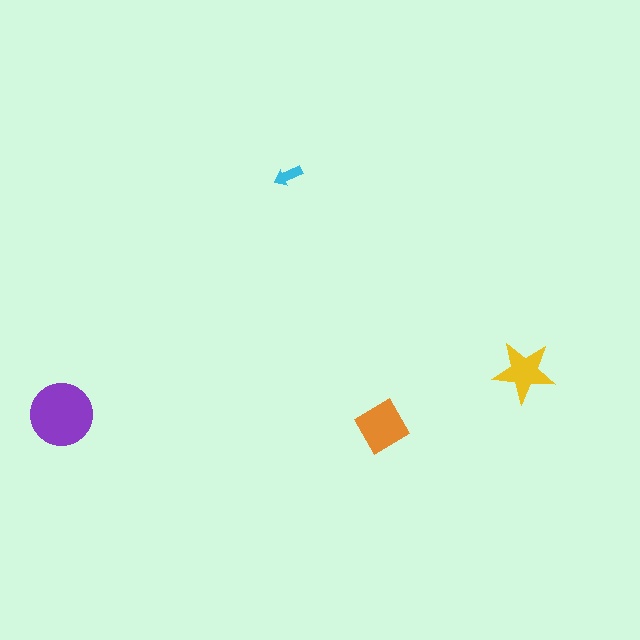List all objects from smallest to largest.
The cyan arrow, the yellow star, the orange diamond, the purple circle.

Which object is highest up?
The cyan arrow is topmost.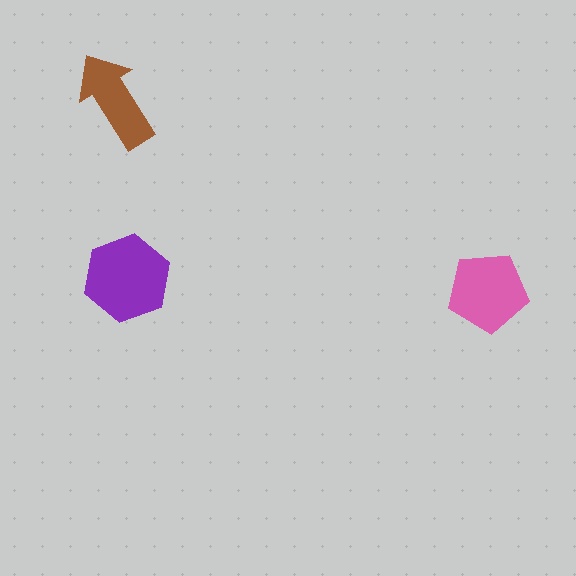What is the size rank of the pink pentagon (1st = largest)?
2nd.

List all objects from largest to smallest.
The purple hexagon, the pink pentagon, the brown arrow.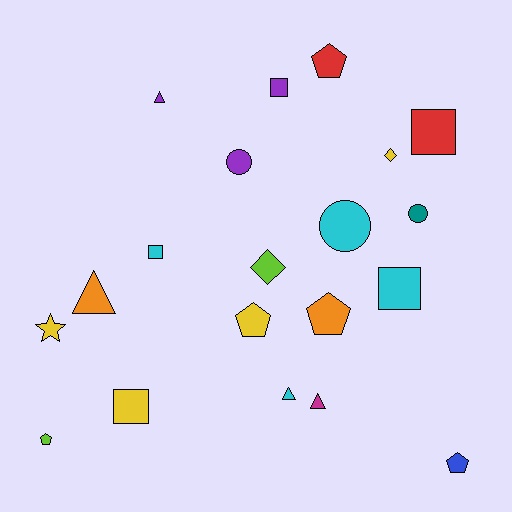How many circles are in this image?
There are 3 circles.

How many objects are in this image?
There are 20 objects.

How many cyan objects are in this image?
There are 4 cyan objects.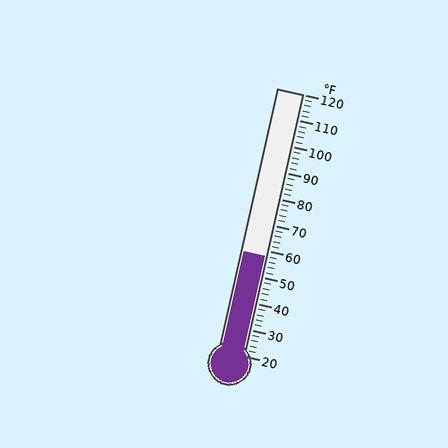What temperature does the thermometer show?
The thermometer shows approximately 58°F.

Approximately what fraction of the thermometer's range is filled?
The thermometer is filled to approximately 40% of its range.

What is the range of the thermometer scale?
The thermometer scale ranges from 20°F to 120°F.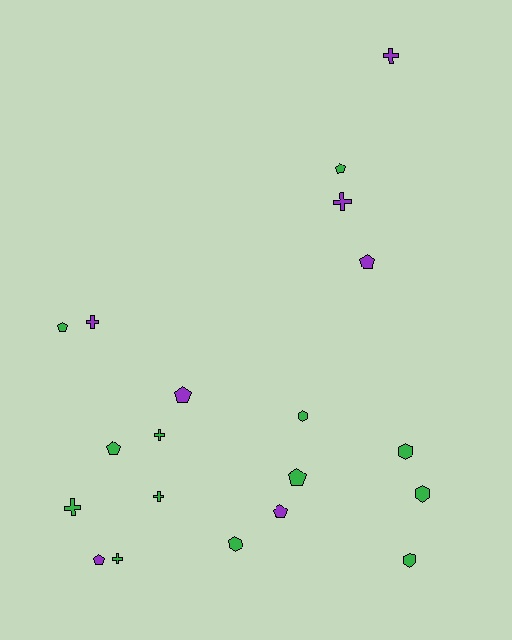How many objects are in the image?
There are 20 objects.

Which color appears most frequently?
Green, with 13 objects.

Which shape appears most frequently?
Pentagon, with 8 objects.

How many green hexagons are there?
There are 5 green hexagons.